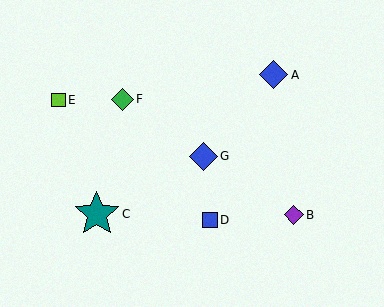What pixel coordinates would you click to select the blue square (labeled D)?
Click at (210, 220) to select the blue square D.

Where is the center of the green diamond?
The center of the green diamond is at (122, 99).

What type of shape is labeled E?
Shape E is a lime square.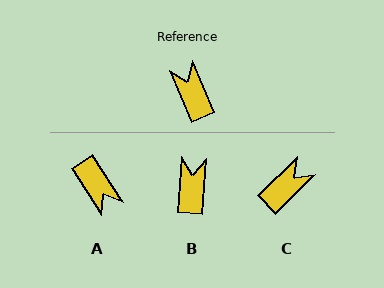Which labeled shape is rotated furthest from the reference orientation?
A, about 171 degrees away.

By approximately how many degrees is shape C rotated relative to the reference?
Approximately 69 degrees clockwise.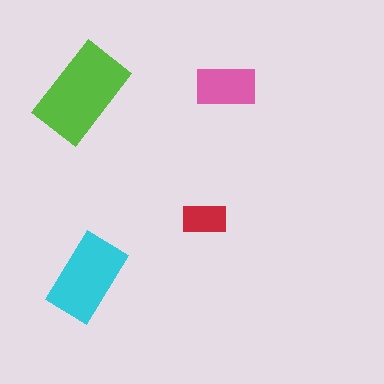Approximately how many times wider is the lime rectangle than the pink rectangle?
About 1.5 times wider.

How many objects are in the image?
There are 4 objects in the image.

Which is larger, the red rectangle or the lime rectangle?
The lime one.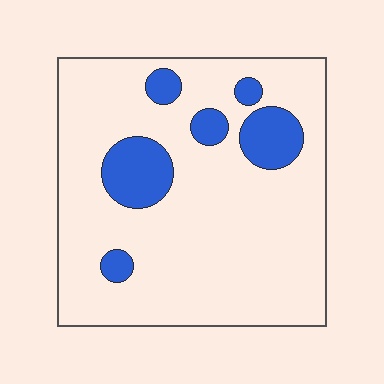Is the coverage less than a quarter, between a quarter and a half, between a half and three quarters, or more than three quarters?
Less than a quarter.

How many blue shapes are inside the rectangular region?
6.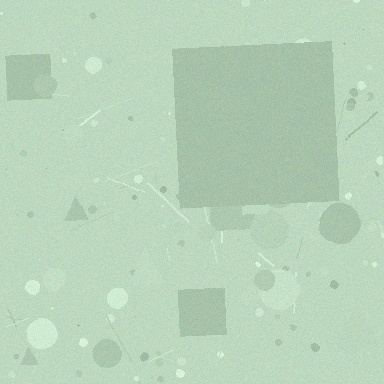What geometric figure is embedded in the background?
A square is embedded in the background.